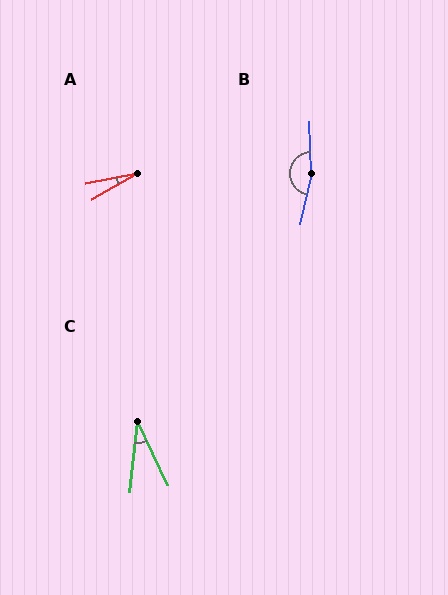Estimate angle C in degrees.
Approximately 32 degrees.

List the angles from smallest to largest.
A (19°), C (32°), B (165°).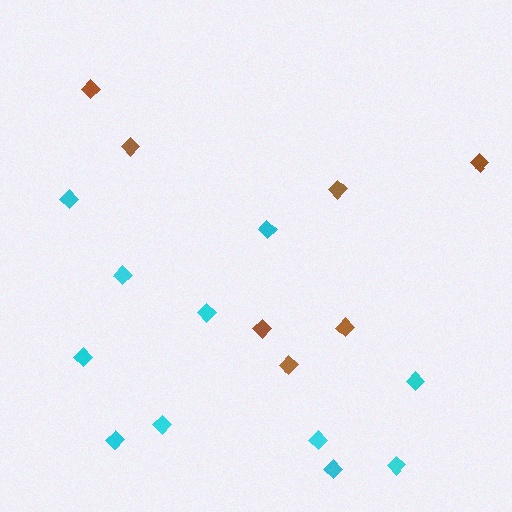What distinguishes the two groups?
There are 2 groups: one group of brown diamonds (7) and one group of cyan diamonds (11).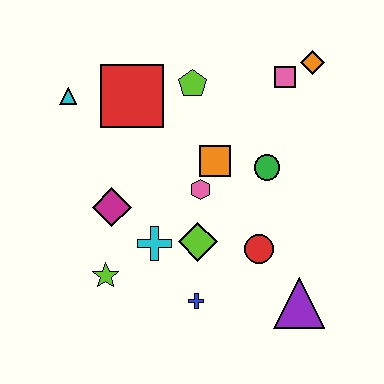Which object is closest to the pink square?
The orange diamond is closest to the pink square.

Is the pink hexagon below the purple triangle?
No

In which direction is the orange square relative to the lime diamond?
The orange square is above the lime diamond.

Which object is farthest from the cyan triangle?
The purple triangle is farthest from the cyan triangle.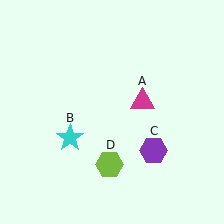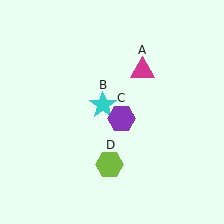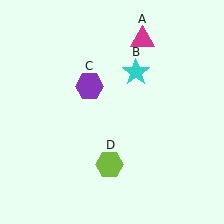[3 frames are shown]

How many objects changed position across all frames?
3 objects changed position: magenta triangle (object A), cyan star (object B), purple hexagon (object C).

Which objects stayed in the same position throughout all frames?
Lime hexagon (object D) remained stationary.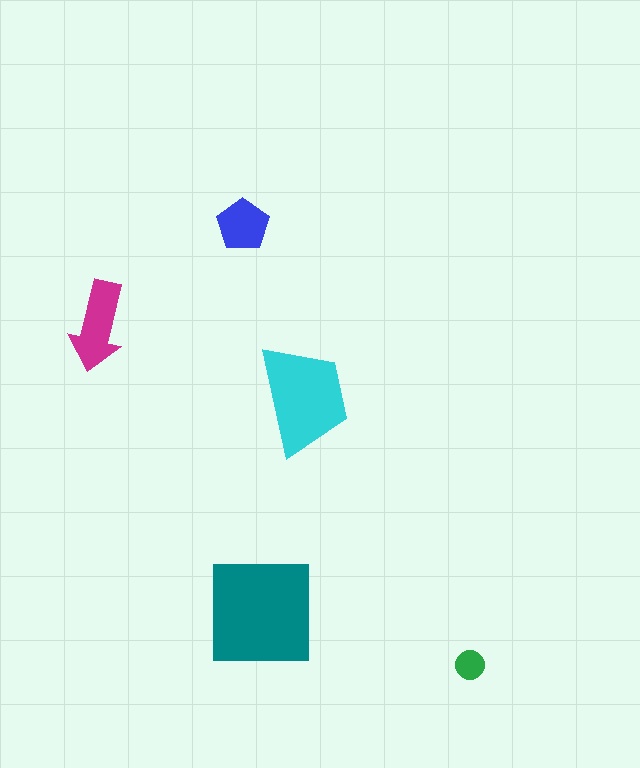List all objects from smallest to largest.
The green circle, the blue pentagon, the magenta arrow, the cyan trapezoid, the teal square.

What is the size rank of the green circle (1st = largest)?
5th.